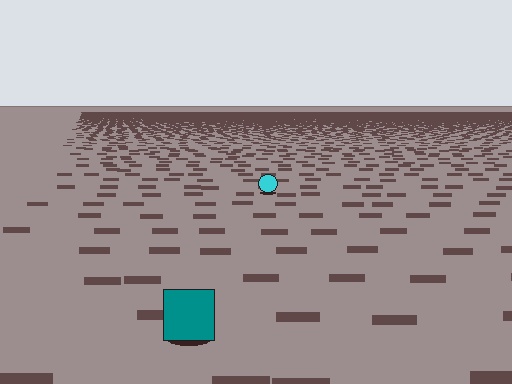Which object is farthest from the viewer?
The cyan circle is farthest from the viewer. It appears smaller and the ground texture around it is denser.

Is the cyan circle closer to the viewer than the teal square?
No. The teal square is closer — you can tell from the texture gradient: the ground texture is coarser near it.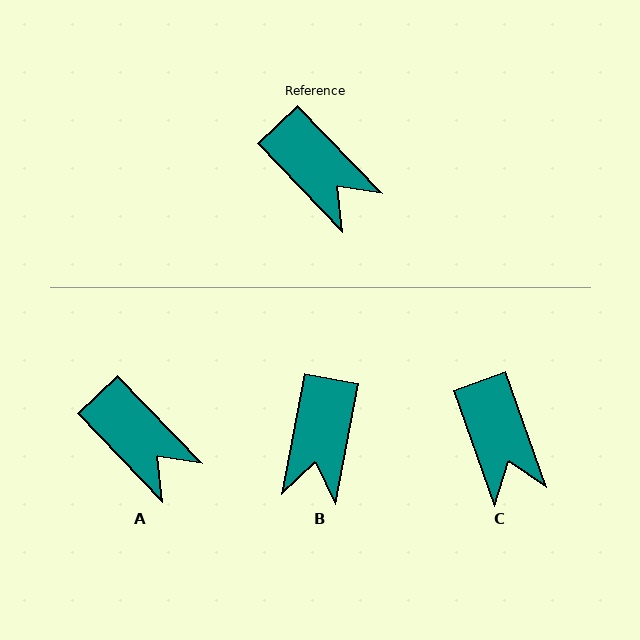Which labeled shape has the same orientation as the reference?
A.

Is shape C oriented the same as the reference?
No, it is off by about 24 degrees.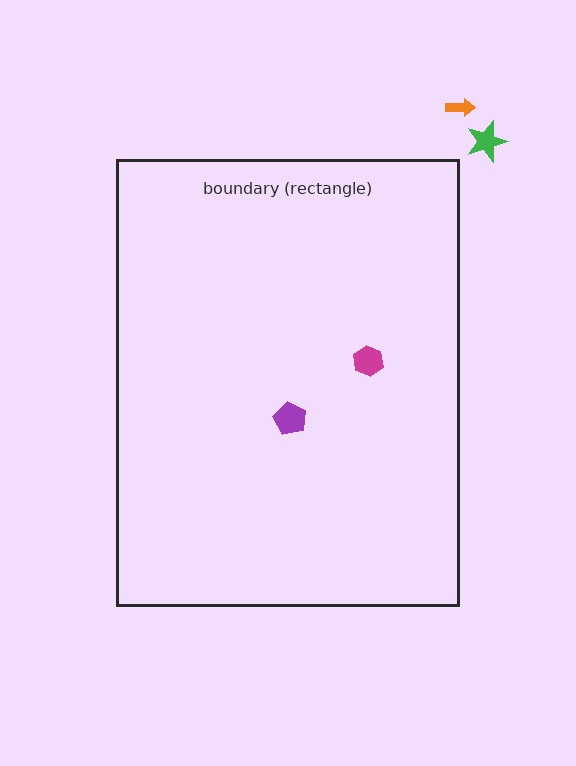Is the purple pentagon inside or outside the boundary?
Inside.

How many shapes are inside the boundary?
2 inside, 2 outside.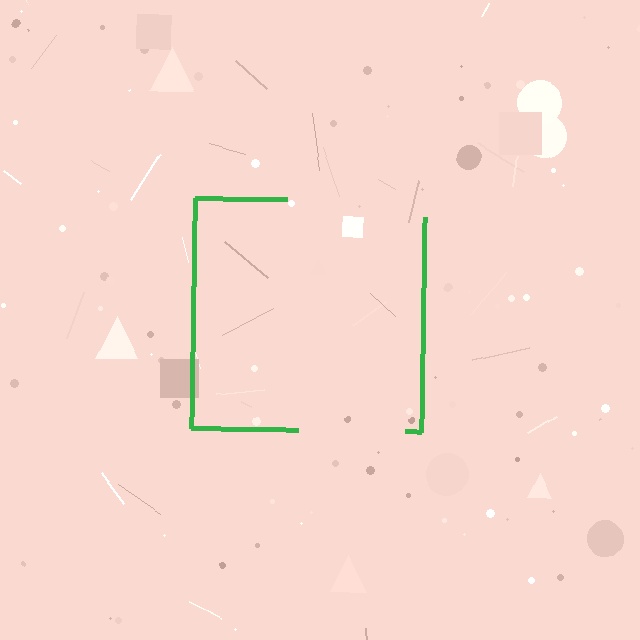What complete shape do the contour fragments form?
The contour fragments form a square.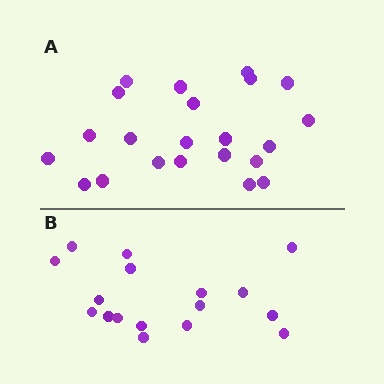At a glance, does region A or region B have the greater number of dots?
Region A (the top region) has more dots.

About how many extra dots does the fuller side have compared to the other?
Region A has about 5 more dots than region B.